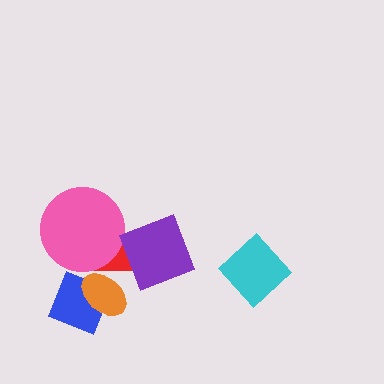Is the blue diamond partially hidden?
Yes, it is partially covered by another shape.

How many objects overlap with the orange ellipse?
2 objects overlap with the orange ellipse.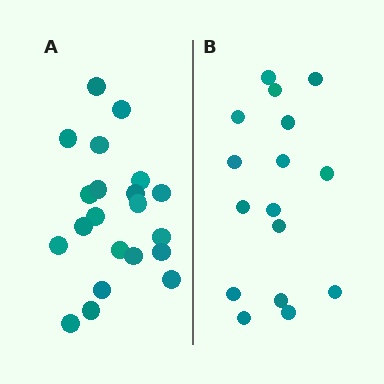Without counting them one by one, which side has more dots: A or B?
Region A (the left region) has more dots.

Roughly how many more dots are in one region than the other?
Region A has about 5 more dots than region B.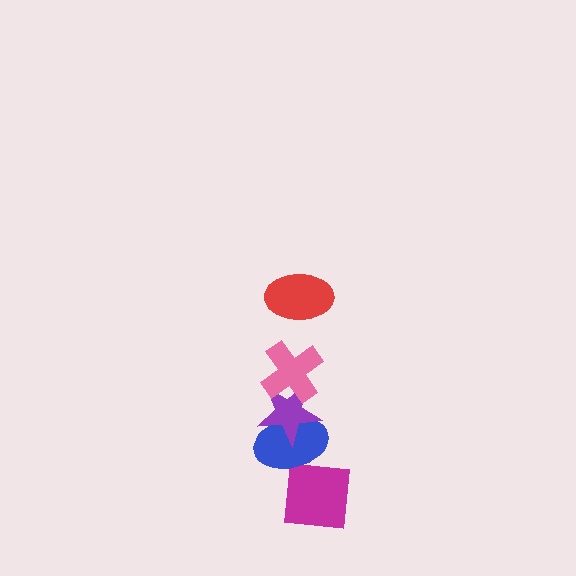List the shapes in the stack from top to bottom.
From top to bottom: the red ellipse, the pink cross, the purple star, the blue ellipse, the magenta square.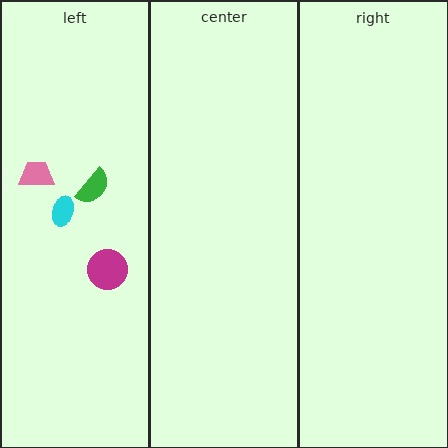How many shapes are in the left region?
4.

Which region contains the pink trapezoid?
The left region.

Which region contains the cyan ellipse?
The left region.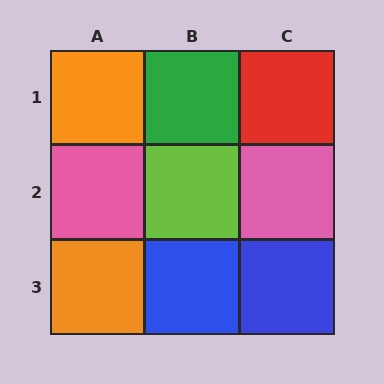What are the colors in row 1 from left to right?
Orange, green, red.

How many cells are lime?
1 cell is lime.